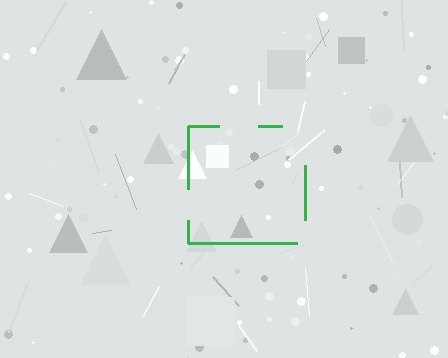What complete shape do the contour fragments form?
The contour fragments form a square.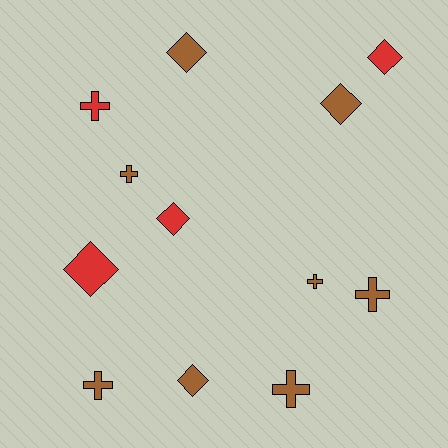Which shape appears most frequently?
Diamond, with 6 objects.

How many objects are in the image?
There are 12 objects.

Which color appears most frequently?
Brown, with 8 objects.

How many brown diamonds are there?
There are 3 brown diamonds.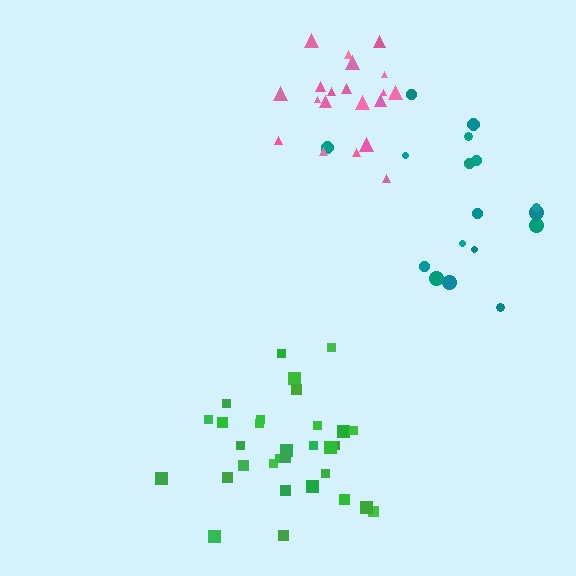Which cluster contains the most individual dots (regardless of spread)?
Green (31).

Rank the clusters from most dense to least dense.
pink, green, teal.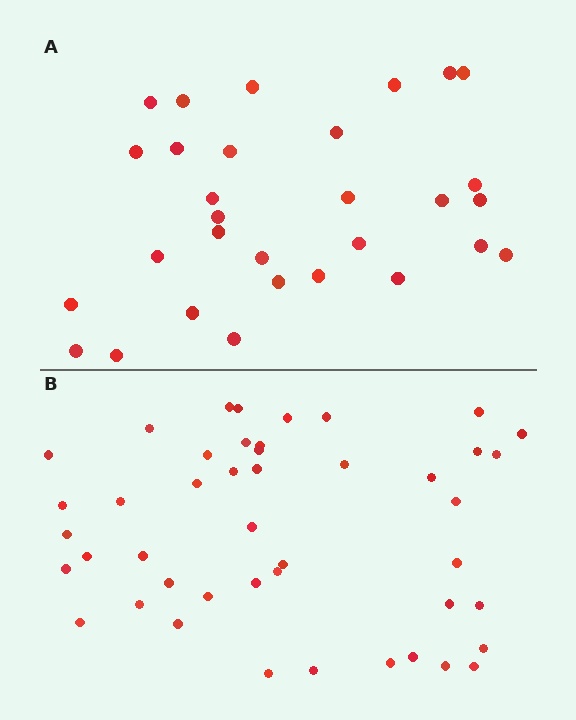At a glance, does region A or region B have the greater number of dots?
Region B (the bottom region) has more dots.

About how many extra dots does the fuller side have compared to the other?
Region B has approximately 15 more dots than region A.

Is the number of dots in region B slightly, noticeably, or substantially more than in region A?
Region B has substantially more. The ratio is roughly 1.5 to 1.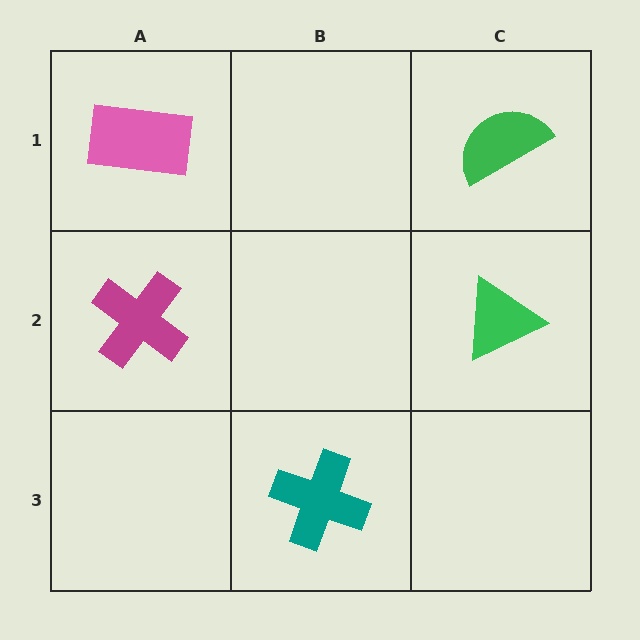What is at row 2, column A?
A magenta cross.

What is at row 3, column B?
A teal cross.